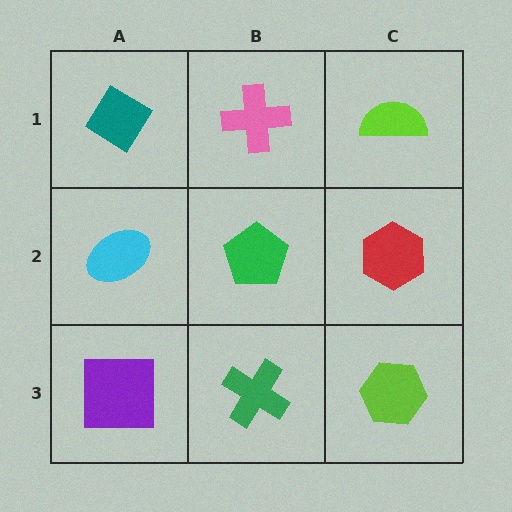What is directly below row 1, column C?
A red hexagon.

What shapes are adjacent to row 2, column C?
A lime semicircle (row 1, column C), a lime hexagon (row 3, column C), a green pentagon (row 2, column B).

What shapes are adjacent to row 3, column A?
A cyan ellipse (row 2, column A), a green cross (row 3, column B).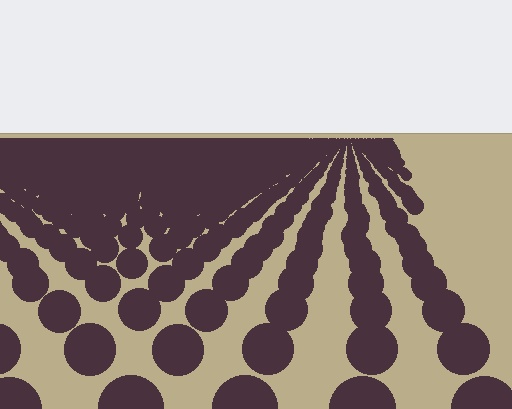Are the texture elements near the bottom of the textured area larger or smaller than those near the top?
Larger. Near the bottom, elements are closer to the viewer and appear at a bigger on-screen size.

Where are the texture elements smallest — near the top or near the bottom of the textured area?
Near the top.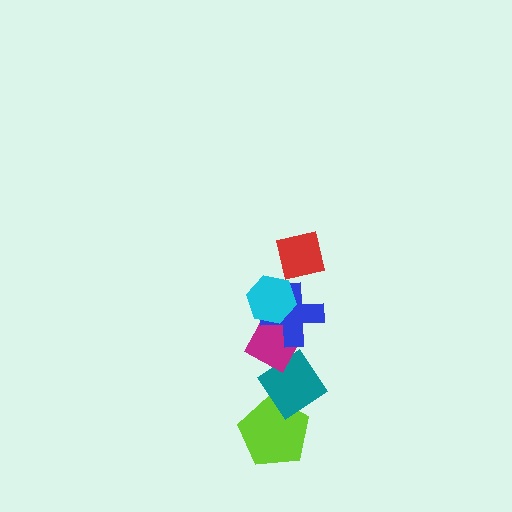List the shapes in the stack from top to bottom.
From top to bottom: the red square, the cyan hexagon, the blue cross, the magenta diamond, the teal diamond, the lime pentagon.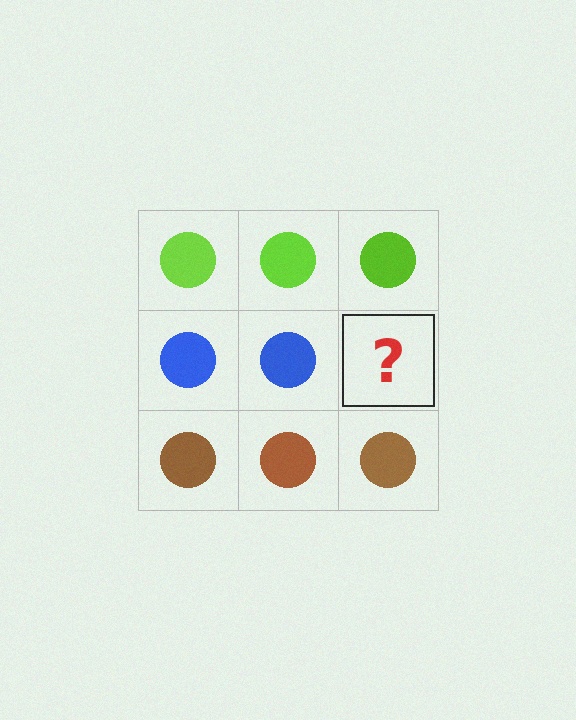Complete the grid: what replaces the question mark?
The question mark should be replaced with a blue circle.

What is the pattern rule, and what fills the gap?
The rule is that each row has a consistent color. The gap should be filled with a blue circle.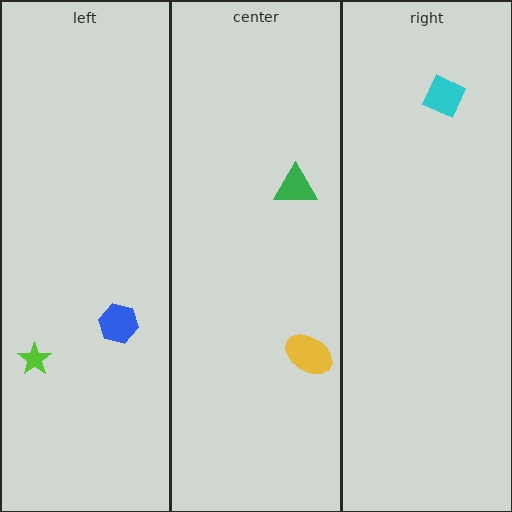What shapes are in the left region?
The blue hexagon, the lime star.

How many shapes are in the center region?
2.